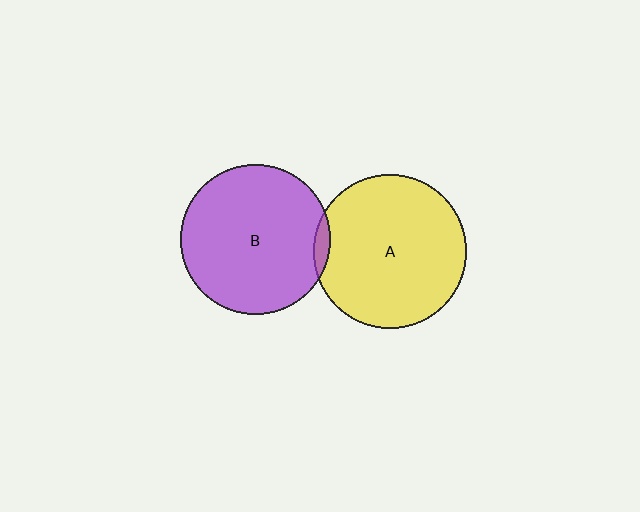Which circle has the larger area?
Circle A (yellow).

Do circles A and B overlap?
Yes.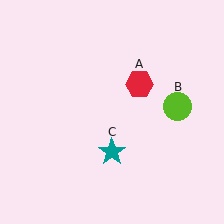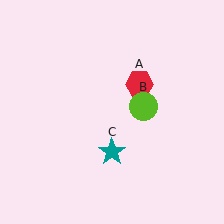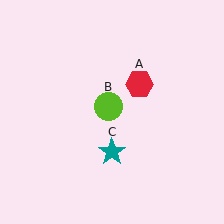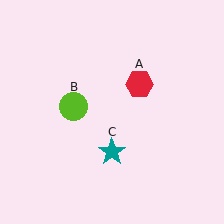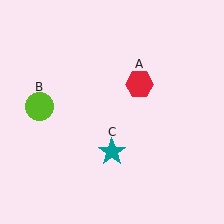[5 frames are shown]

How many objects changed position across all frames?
1 object changed position: lime circle (object B).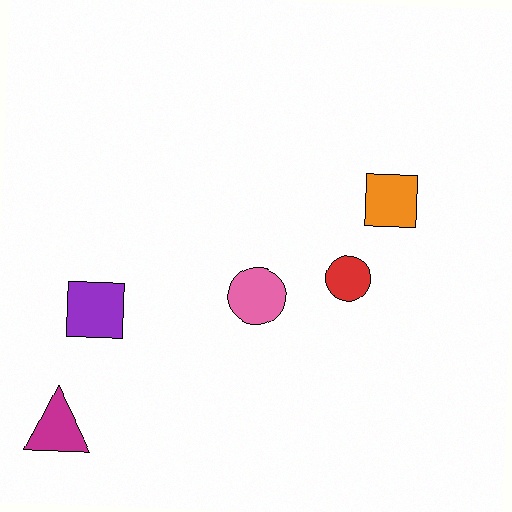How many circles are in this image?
There are 2 circles.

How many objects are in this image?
There are 5 objects.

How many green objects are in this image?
There are no green objects.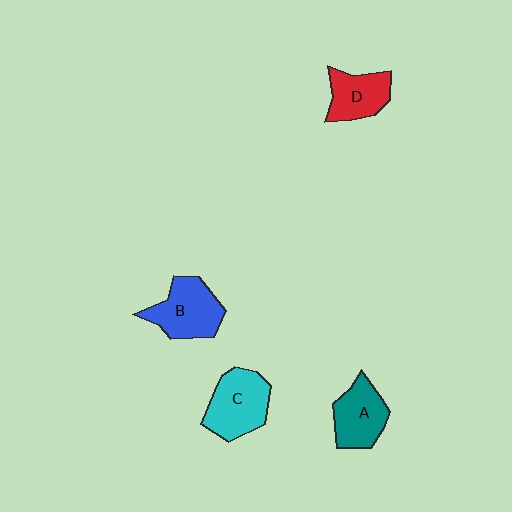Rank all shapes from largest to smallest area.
From largest to smallest: C (cyan), B (blue), A (teal), D (red).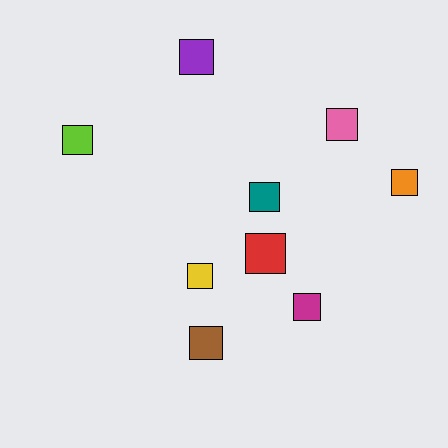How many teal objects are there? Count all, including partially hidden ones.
There is 1 teal object.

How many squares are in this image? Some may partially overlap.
There are 9 squares.